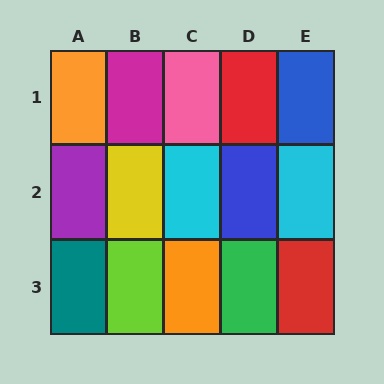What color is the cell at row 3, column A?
Teal.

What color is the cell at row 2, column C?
Cyan.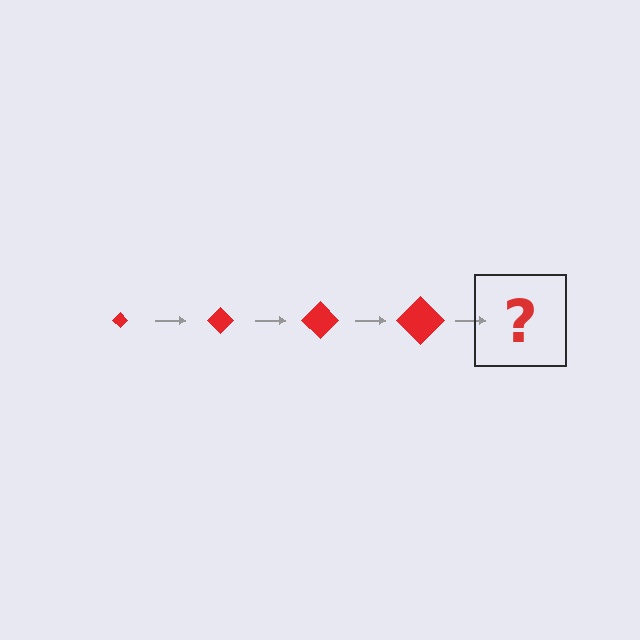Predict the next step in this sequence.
The next step is a red diamond, larger than the previous one.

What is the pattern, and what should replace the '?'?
The pattern is that the diamond gets progressively larger each step. The '?' should be a red diamond, larger than the previous one.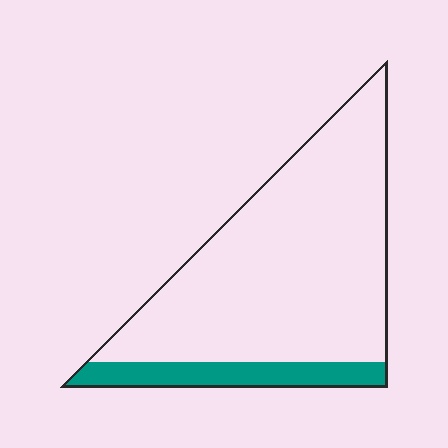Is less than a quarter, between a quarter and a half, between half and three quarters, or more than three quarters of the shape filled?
Less than a quarter.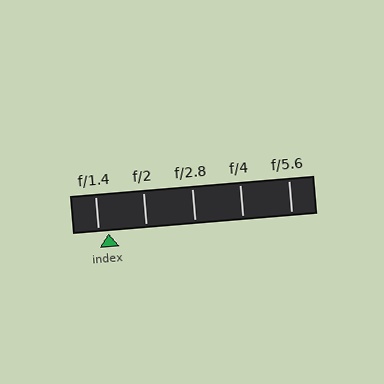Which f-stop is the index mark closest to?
The index mark is closest to f/1.4.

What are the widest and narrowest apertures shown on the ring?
The widest aperture shown is f/1.4 and the narrowest is f/5.6.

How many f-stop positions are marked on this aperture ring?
There are 5 f-stop positions marked.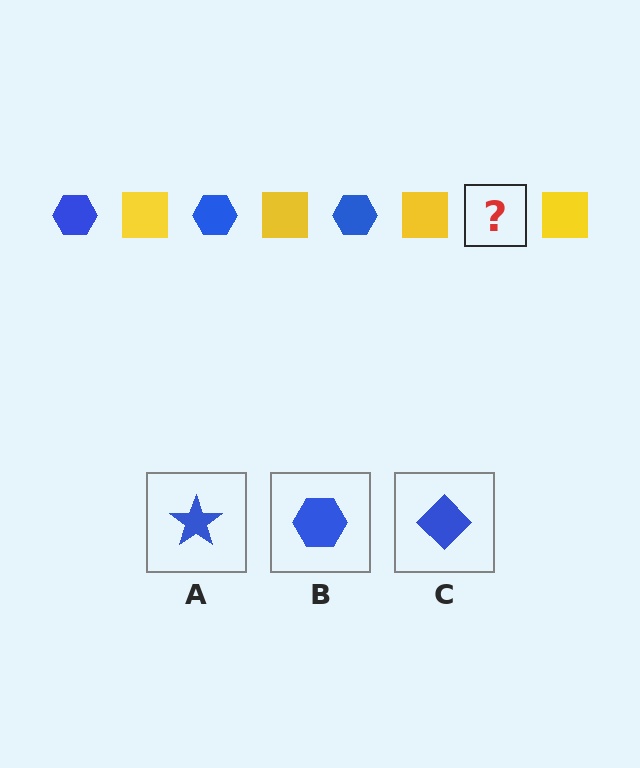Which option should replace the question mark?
Option B.